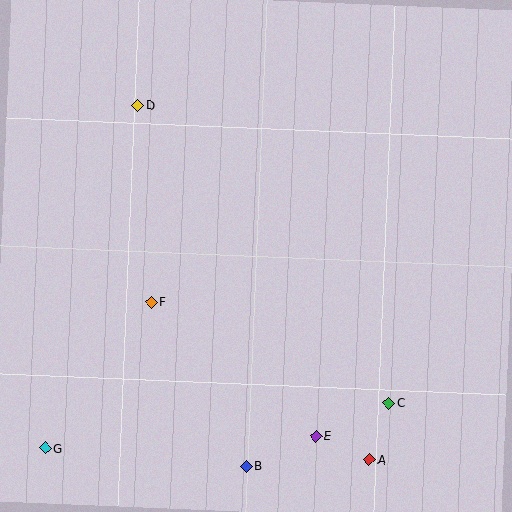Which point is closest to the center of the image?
Point F at (151, 302) is closest to the center.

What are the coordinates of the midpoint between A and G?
The midpoint between A and G is at (207, 454).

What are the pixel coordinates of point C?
Point C is at (389, 403).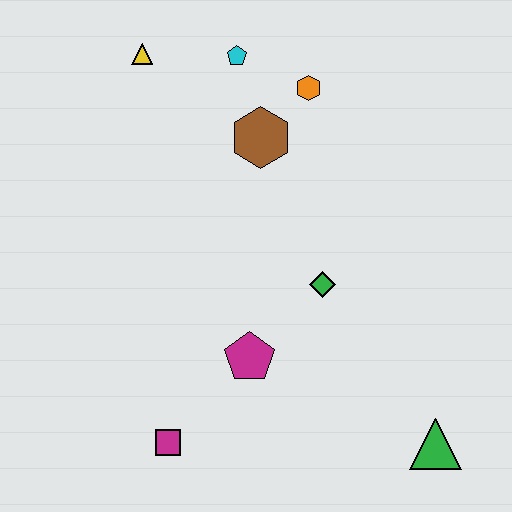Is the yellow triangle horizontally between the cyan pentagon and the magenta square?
No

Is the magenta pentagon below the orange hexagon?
Yes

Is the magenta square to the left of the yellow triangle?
No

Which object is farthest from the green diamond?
The yellow triangle is farthest from the green diamond.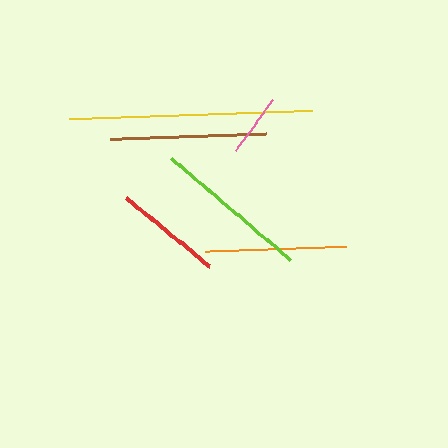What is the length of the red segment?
The red segment is approximately 108 pixels long.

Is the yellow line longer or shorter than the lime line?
The yellow line is longer than the lime line.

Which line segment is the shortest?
The pink line is the shortest at approximately 61 pixels.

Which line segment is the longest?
The yellow line is the longest at approximately 244 pixels.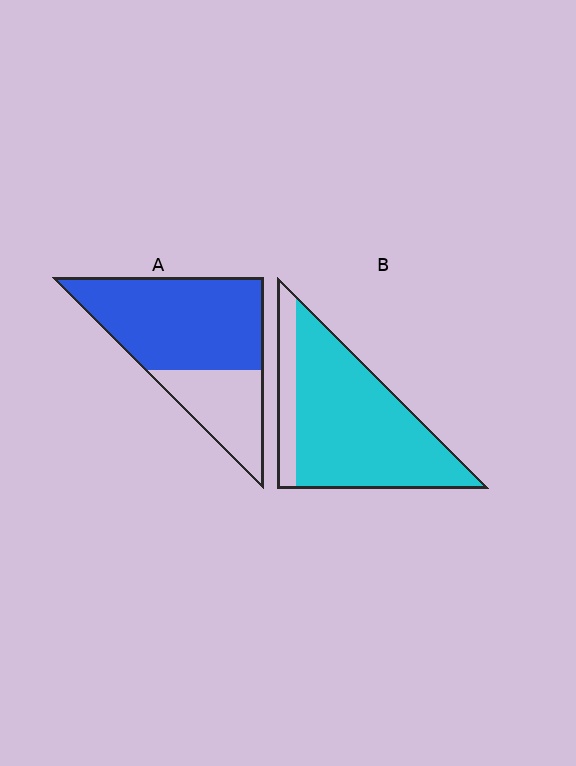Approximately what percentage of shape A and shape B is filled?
A is approximately 70% and B is approximately 85%.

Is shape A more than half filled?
Yes.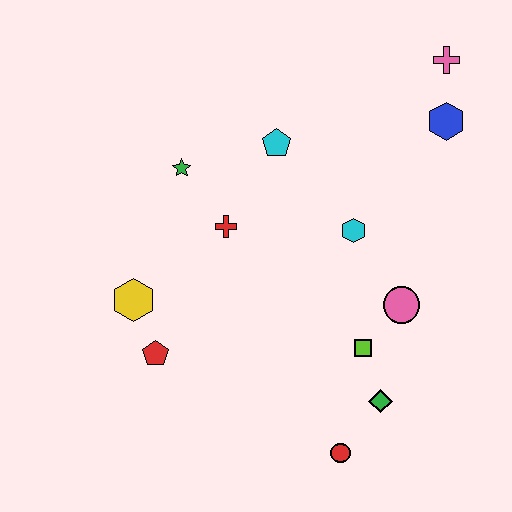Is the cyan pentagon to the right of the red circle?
No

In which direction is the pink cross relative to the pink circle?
The pink cross is above the pink circle.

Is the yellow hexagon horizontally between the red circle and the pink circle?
No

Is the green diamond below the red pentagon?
Yes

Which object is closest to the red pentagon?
The yellow hexagon is closest to the red pentagon.